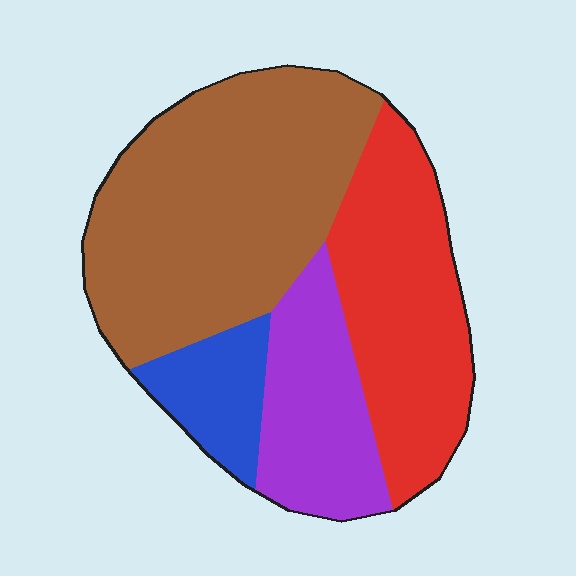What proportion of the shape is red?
Red takes up about one quarter (1/4) of the shape.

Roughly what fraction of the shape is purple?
Purple takes up about one sixth (1/6) of the shape.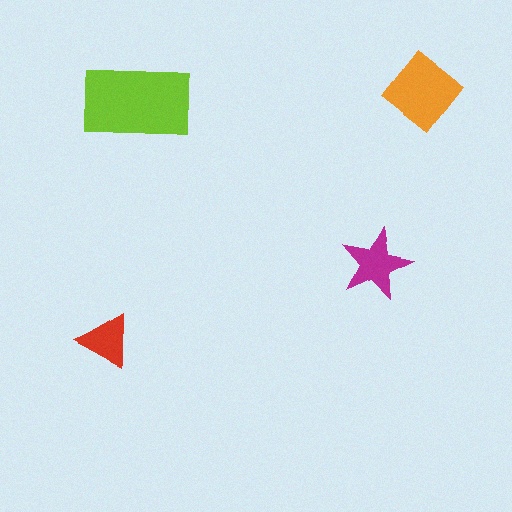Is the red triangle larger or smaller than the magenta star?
Smaller.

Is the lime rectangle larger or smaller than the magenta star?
Larger.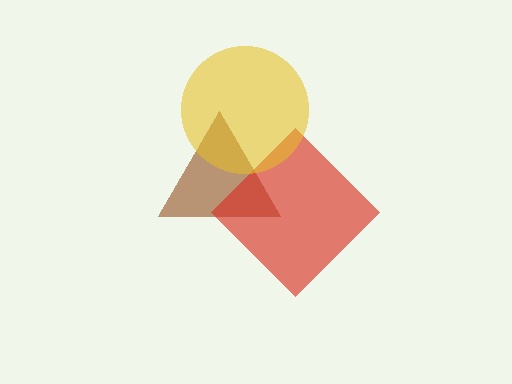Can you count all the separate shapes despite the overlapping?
Yes, there are 3 separate shapes.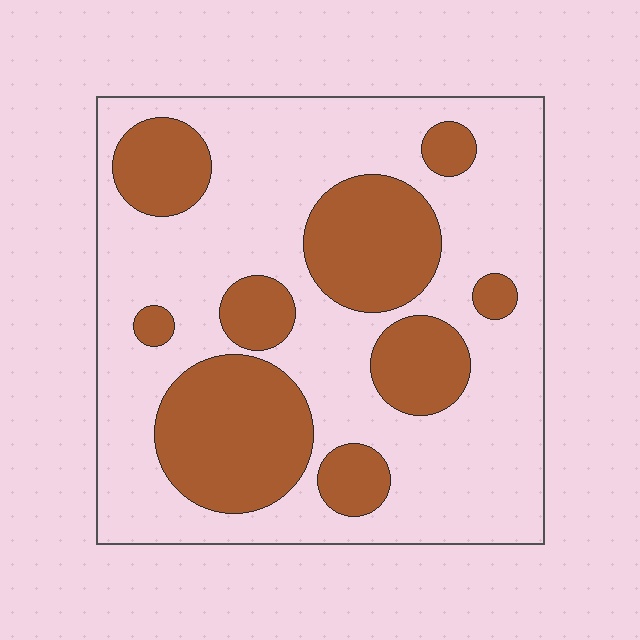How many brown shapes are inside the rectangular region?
9.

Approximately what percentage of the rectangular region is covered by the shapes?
Approximately 30%.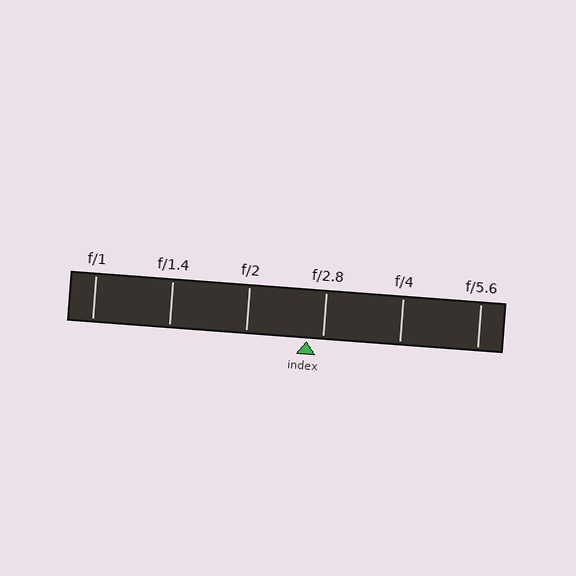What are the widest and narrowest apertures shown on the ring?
The widest aperture shown is f/1 and the narrowest is f/5.6.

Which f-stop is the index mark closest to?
The index mark is closest to f/2.8.